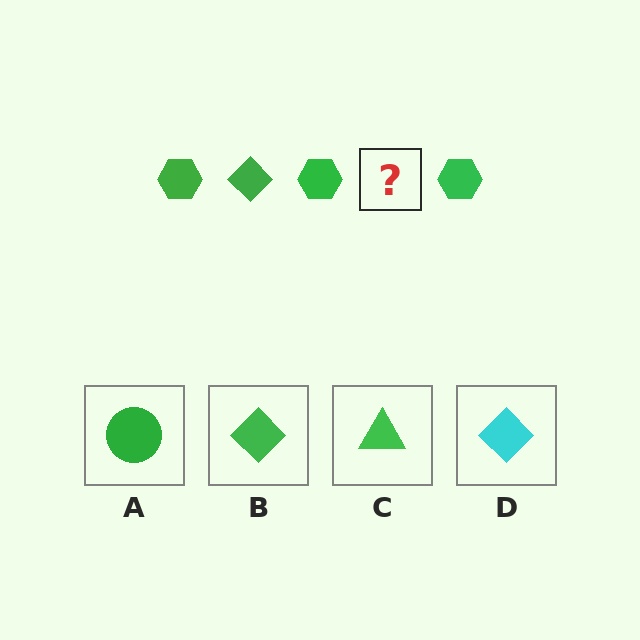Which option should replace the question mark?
Option B.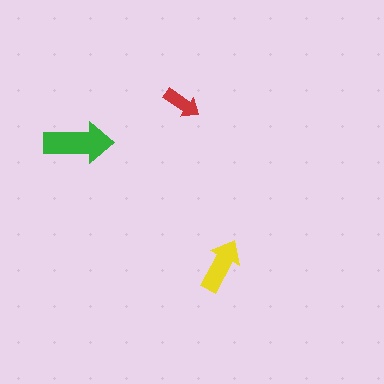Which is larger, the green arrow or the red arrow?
The green one.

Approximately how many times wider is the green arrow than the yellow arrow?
About 1.5 times wider.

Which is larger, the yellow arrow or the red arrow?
The yellow one.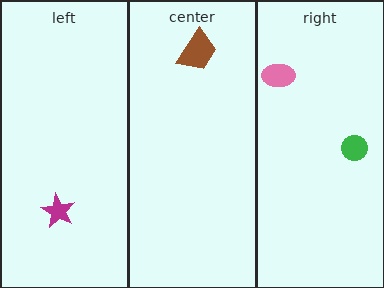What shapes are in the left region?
The magenta star.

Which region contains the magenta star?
The left region.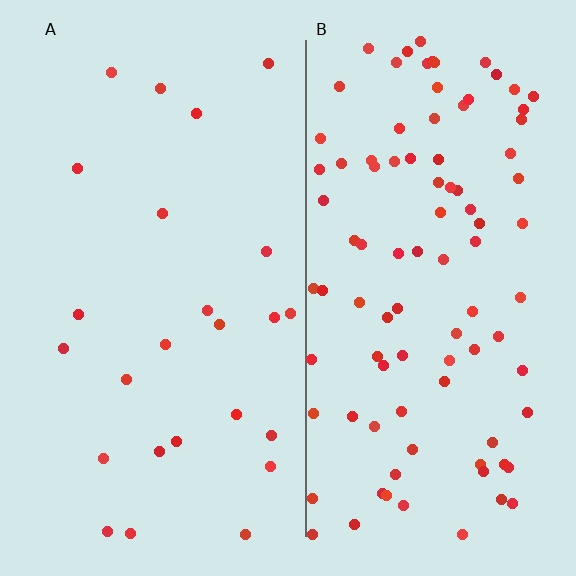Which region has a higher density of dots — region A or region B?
B (the right).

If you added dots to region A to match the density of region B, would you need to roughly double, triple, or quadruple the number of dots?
Approximately quadruple.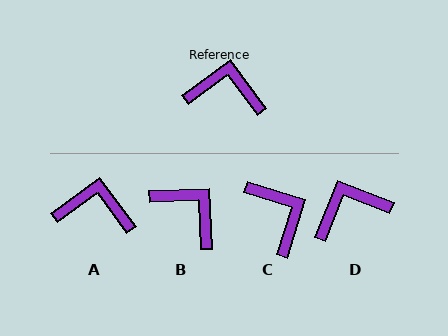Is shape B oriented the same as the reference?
No, it is off by about 34 degrees.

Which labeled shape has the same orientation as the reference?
A.